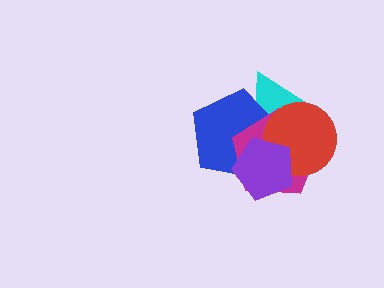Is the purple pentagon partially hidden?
No, no other shape covers it.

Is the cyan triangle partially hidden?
Yes, it is partially covered by another shape.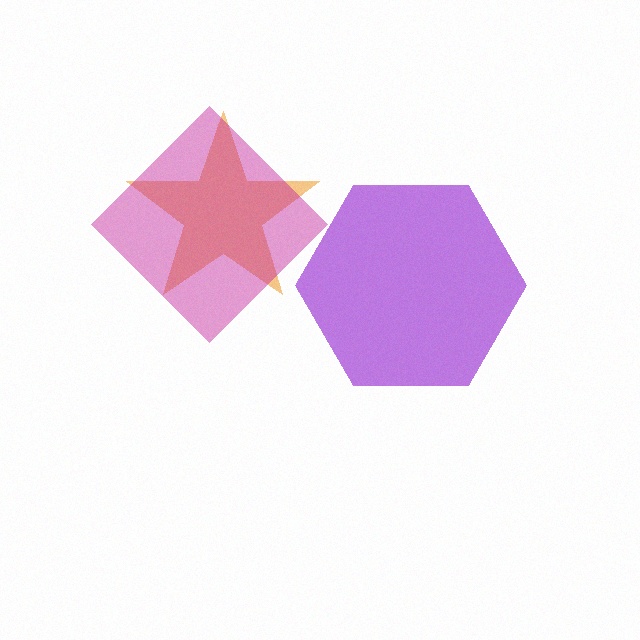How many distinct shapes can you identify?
There are 3 distinct shapes: a purple hexagon, an orange star, a magenta diamond.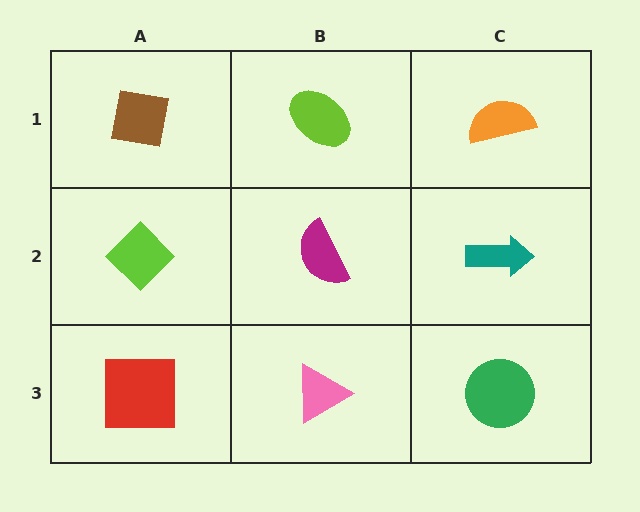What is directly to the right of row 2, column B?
A teal arrow.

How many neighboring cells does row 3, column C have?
2.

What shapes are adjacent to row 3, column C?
A teal arrow (row 2, column C), a pink triangle (row 3, column B).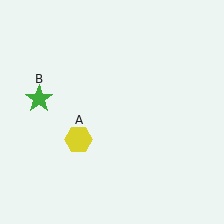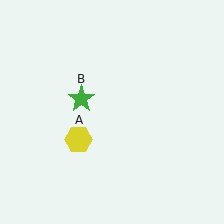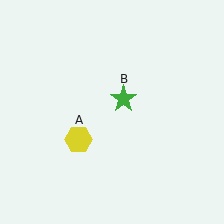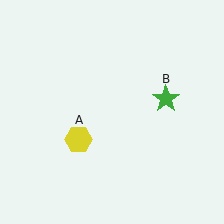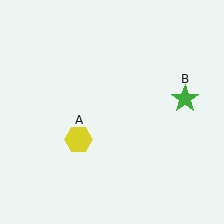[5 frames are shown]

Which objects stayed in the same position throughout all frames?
Yellow hexagon (object A) remained stationary.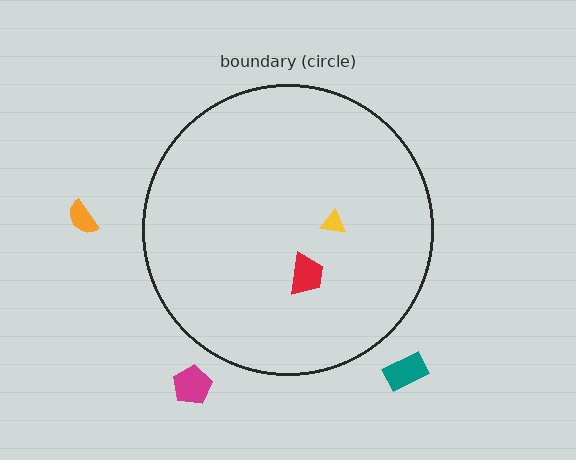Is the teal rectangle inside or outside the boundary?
Outside.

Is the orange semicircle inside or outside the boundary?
Outside.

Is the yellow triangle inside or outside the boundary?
Inside.